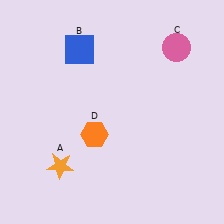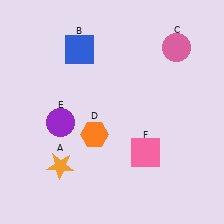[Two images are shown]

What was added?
A purple circle (E), a pink square (F) were added in Image 2.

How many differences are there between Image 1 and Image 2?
There are 2 differences between the two images.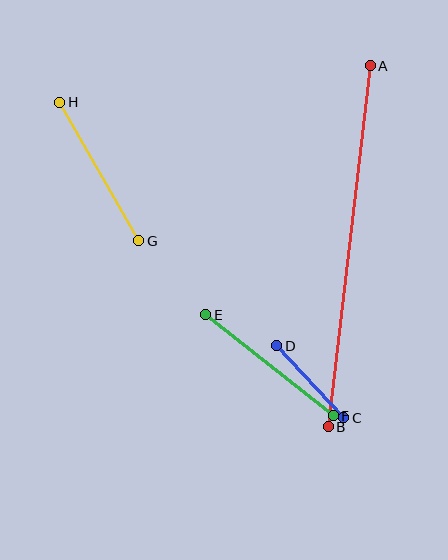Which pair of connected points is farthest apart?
Points A and B are farthest apart.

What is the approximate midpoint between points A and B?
The midpoint is at approximately (349, 246) pixels.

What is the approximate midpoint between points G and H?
The midpoint is at approximately (99, 171) pixels.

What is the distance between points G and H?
The distance is approximately 160 pixels.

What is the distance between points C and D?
The distance is approximately 98 pixels.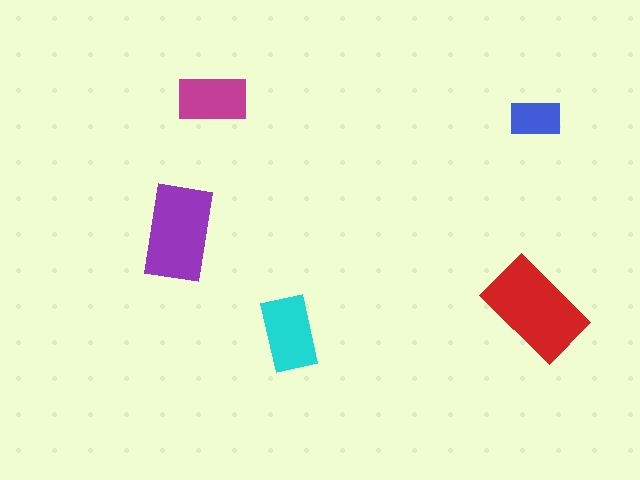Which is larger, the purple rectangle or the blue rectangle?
The purple one.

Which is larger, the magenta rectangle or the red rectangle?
The red one.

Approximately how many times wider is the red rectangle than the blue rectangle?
About 2 times wider.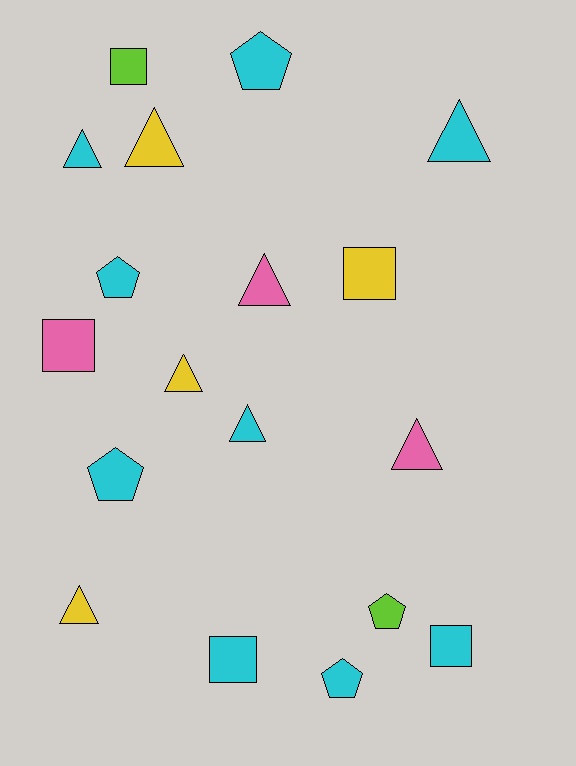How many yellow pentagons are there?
There are no yellow pentagons.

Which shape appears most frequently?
Triangle, with 8 objects.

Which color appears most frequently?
Cyan, with 9 objects.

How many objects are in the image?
There are 18 objects.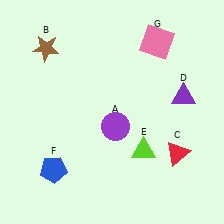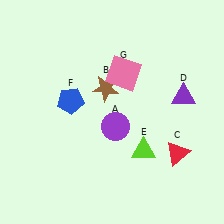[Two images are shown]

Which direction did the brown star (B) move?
The brown star (B) moved right.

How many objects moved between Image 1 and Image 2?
3 objects moved between the two images.